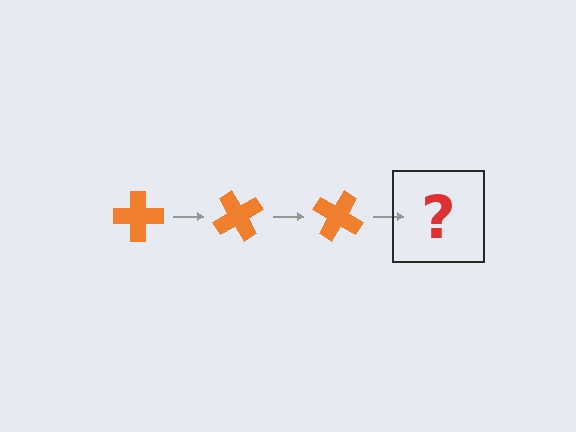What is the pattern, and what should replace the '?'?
The pattern is that the cross rotates 60 degrees each step. The '?' should be an orange cross rotated 180 degrees.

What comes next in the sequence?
The next element should be an orange cross rotated 180 degrees.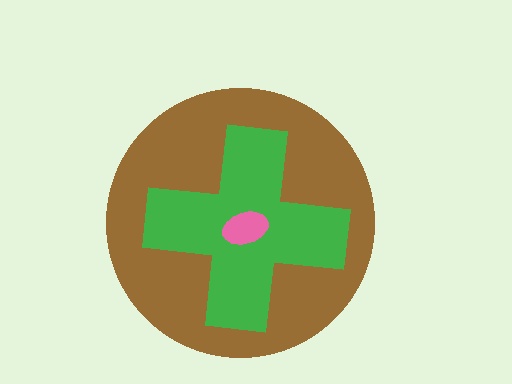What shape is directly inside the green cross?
The pink ellipse.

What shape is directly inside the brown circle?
The green cross.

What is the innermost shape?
The pink ellipse.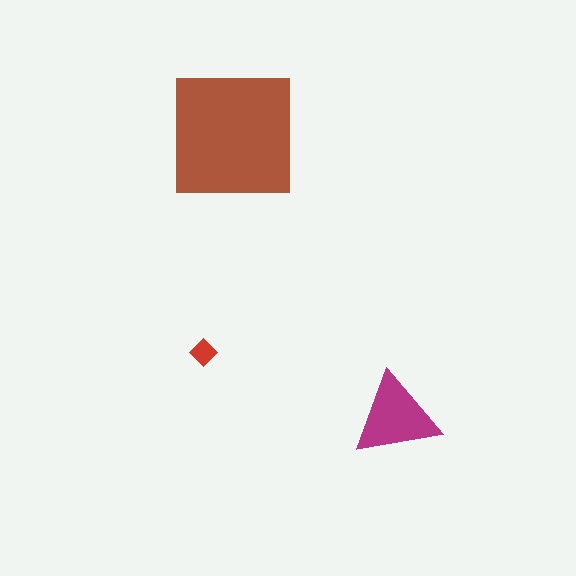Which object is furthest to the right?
The magenta triangle is rightmost.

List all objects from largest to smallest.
The brown square, the magenta triangle, the red diamond.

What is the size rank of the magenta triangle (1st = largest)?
2nd.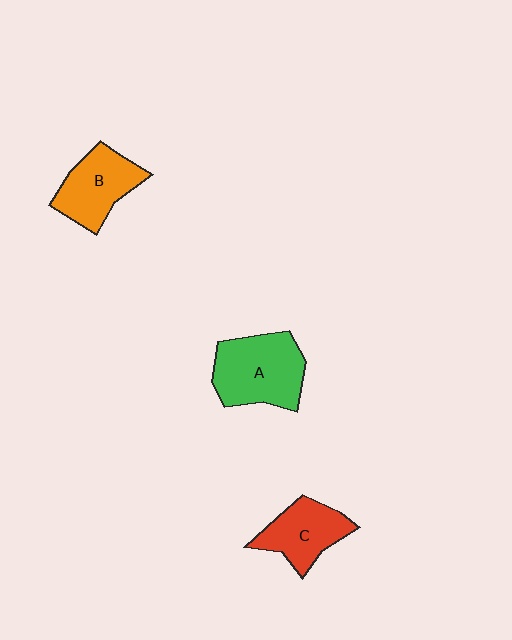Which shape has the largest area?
Shape A (green).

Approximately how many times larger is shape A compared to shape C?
Approximately 1.4 times.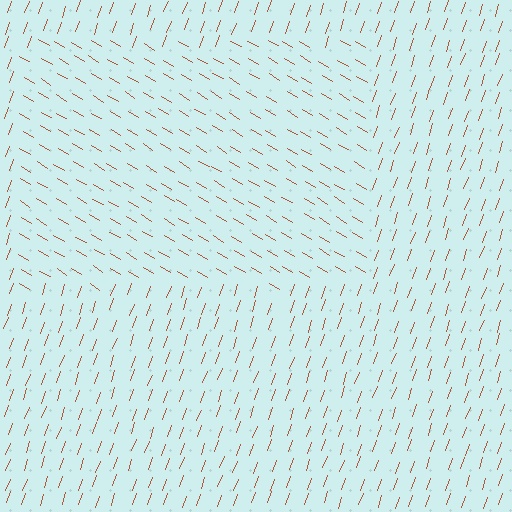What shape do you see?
I see a rectangle.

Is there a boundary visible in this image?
Yes, there is a texture boundary formed by a change in line orientation.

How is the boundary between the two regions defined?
The boundary is defined purely by a change in line orientation (approximately 78 degrees difference). All lines are the same color and thickness.